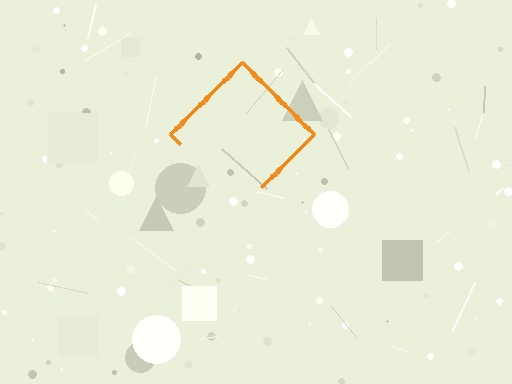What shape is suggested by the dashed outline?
The dashed outline suggests a diamond.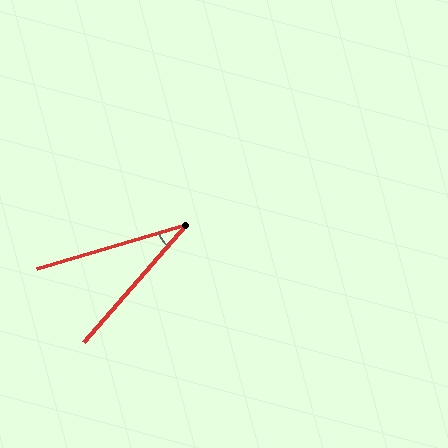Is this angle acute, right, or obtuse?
It is acute.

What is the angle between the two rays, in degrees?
Approximately 33 degrees.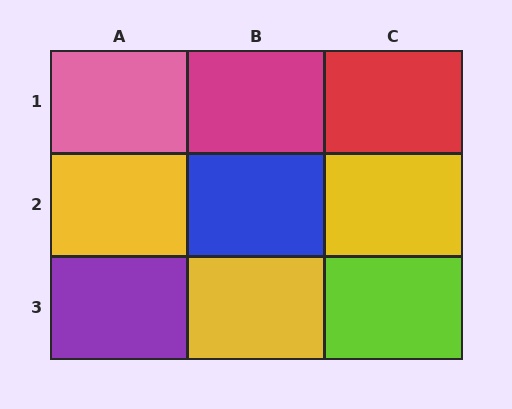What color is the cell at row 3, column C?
Lime.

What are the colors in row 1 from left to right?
Pink, magenta, red.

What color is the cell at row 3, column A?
Purple.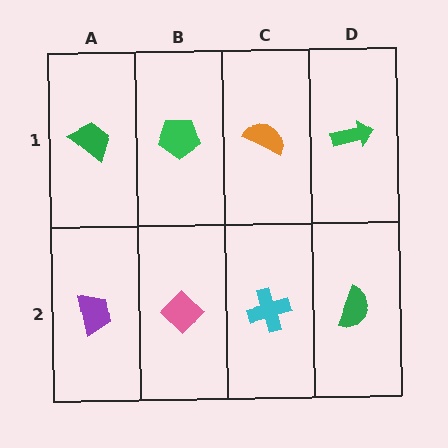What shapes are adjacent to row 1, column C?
A cyan cross (row 2, column C), a green pentagon (row 1, column B), a green arrow (row 1, column D).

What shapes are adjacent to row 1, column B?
A pink diamond (row 2, column B), a green trapezoid (row 1, column A), an orange semicircle (row 1, column C).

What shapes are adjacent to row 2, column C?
An orange semicircle (row 1, column C), a pink diamond (row 2, column B), a green semicircle (row 2, column D).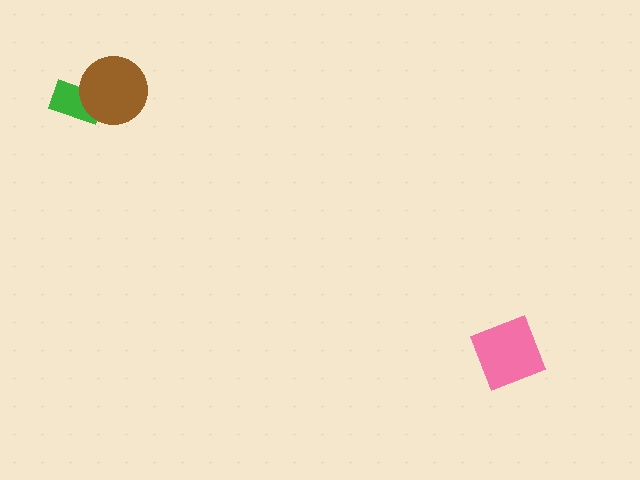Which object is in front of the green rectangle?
The brown circle is in front of the green rectangle.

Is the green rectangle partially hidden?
Yes, it is partially covered by another shape.